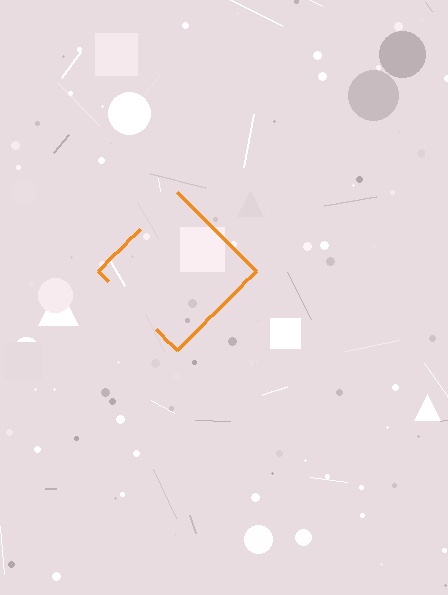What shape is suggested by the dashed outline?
The dashed outline suggests a diamond.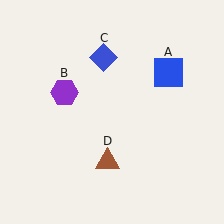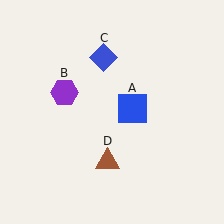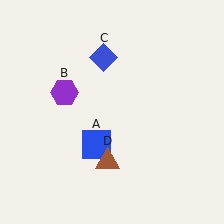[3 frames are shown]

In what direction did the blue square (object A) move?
The blue square (object A) moved down and to the left.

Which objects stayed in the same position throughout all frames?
Purple hexagon (object B) and blue diamond (object C) and brown triangle (object D) remained stationary.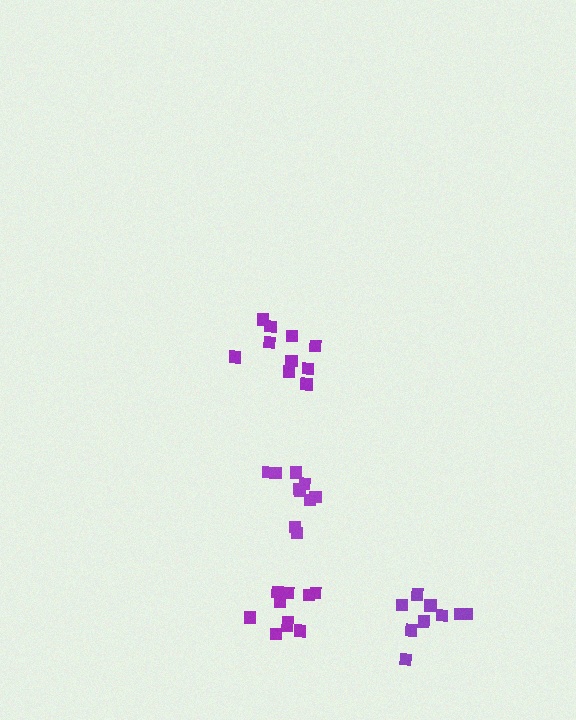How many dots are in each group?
Group 1: 10 dots, Group 2: 9 dots, Group 3: 10 dots, Group 4: 10 dots (39 total).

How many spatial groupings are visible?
There are 4 spatial groupings.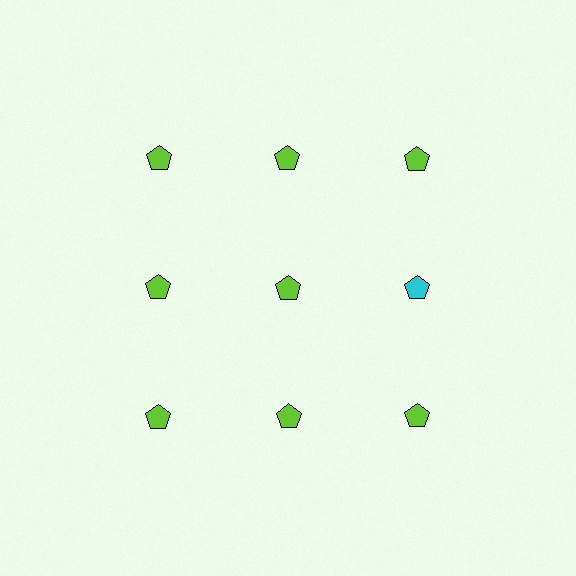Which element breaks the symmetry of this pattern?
The cyan pentagon in the second row, center column breaks the symmetry. All other shapes are lime pentagons.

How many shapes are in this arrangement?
There are 9 shapes arranged in a grid pattern.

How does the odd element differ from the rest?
It has a different color: cyan instead of lime.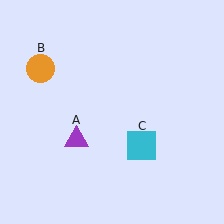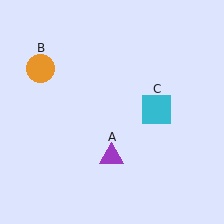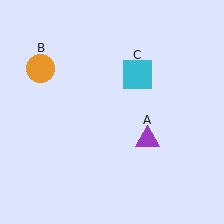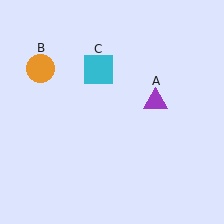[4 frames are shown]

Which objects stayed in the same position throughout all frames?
Orange circle (object B) remained stationary.